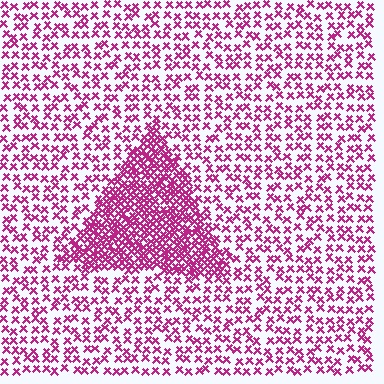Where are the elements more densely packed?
The elements are more densely packed inside the triangle boundary.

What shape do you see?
I see a triangle.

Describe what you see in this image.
The image contains small magenta elements arranged at two different densities. A triangle-shaped region is visible where the elements are more densely packed than the surrounding area.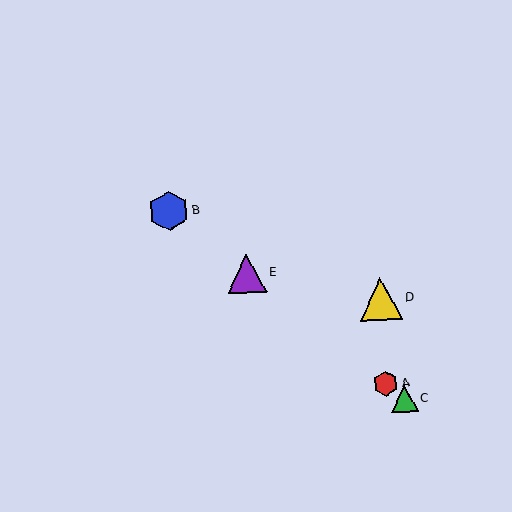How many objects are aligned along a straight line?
4 objects (A, B, C, E) are aligned along a straight line.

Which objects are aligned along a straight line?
Objects A, B, C, E are aligned along a straight line.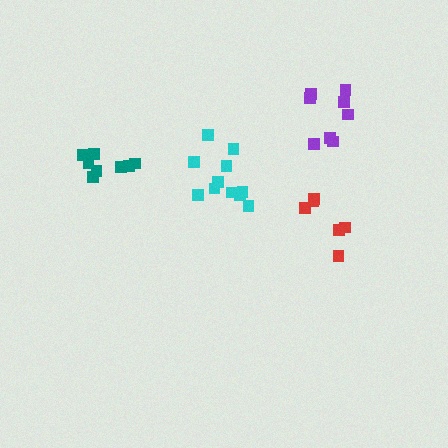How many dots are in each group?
Group 1: 11 dots, Group 2: 8 dots, Group 3: 8 dots, Group 4: 6 dots (33 total).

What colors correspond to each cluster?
The clusters are colored: cyan, purple, teal, red.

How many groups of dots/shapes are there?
There are 4 groups.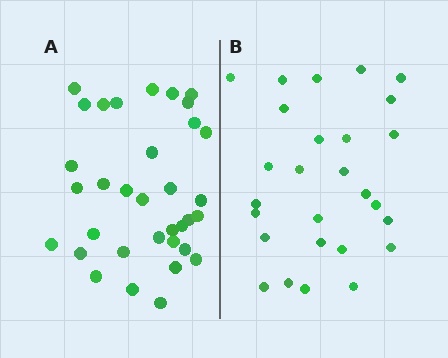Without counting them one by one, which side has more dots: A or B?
Region A (the left region) has more dots.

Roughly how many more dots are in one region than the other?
Region A has roughly 8 or so more dots than region B.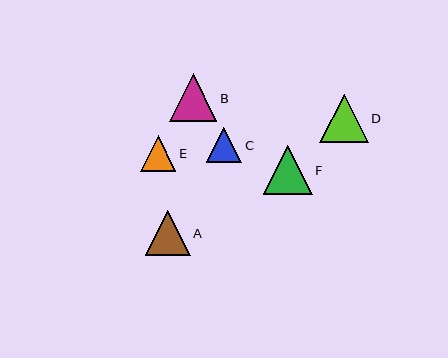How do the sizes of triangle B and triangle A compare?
Triangle B and triangle A are approximately the same size.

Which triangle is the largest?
Triangle F is the largest with a size of approximately 49 pixels.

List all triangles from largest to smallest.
From largest to smallest: F, D, B, A, C, E.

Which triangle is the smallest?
Triangle E is the smallest with a size of approximately 35 pixels.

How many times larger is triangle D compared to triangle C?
Triangle D is approximately 1.4 times the size of triangle C.